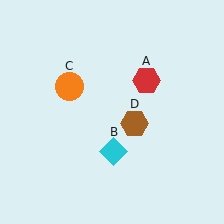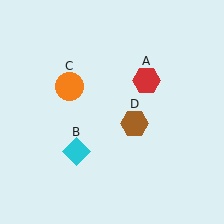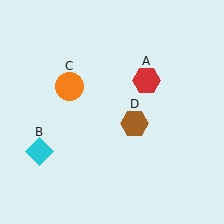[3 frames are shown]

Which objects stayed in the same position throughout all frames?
Red hexagon (object A) and orange circle (object C) and brown hexagon (object D) remained stationary.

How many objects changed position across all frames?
1 object changed position: cyan diamond (object B).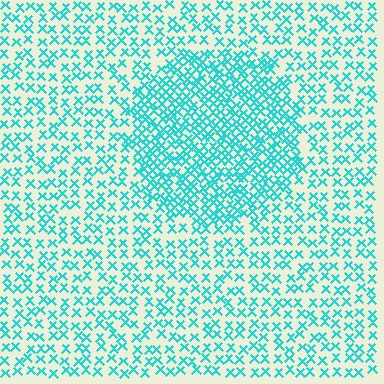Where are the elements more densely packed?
The elements are more densely packed inside the circle boundary.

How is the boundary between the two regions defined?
The boundary is defined by a change in element density (approximately 2.0x ratio). All elements are the same color, size, and shape.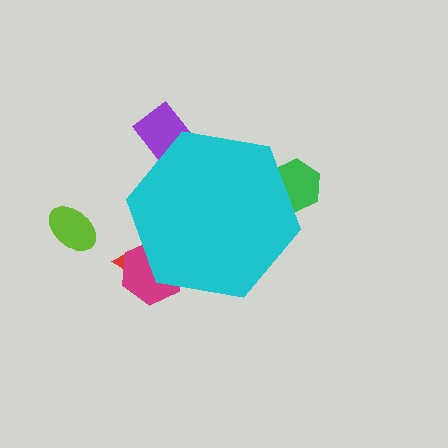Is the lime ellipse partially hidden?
No, the lime ellipse is fully visible.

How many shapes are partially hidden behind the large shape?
4 shapes are partially hidden.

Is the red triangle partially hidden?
Yes, the red triangle is partially hidden behind the cyan hexagon.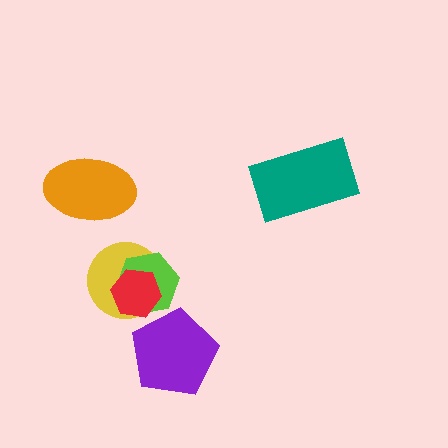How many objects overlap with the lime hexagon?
2 objects overlap with the lime hexagon.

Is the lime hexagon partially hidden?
Yes, it is partially covered by another shape.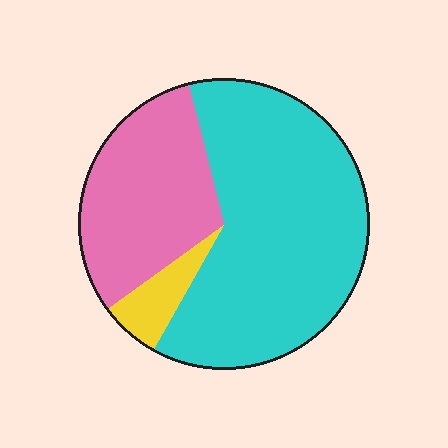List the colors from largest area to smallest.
From largest to smallest: cyan, pink, yellow.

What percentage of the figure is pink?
Pink covers 31% of the figure.